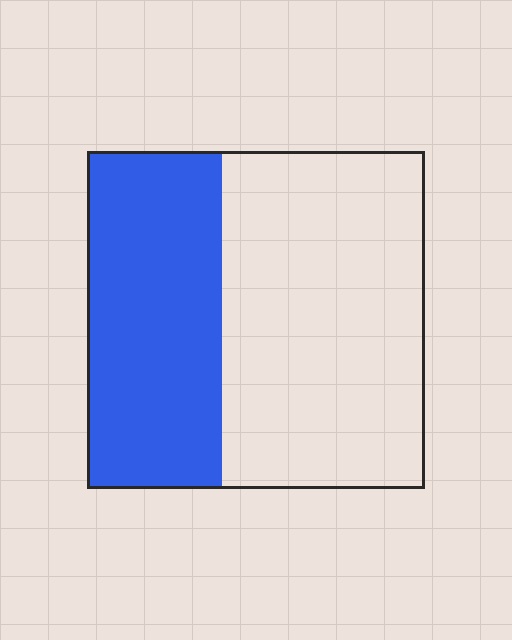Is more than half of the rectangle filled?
No.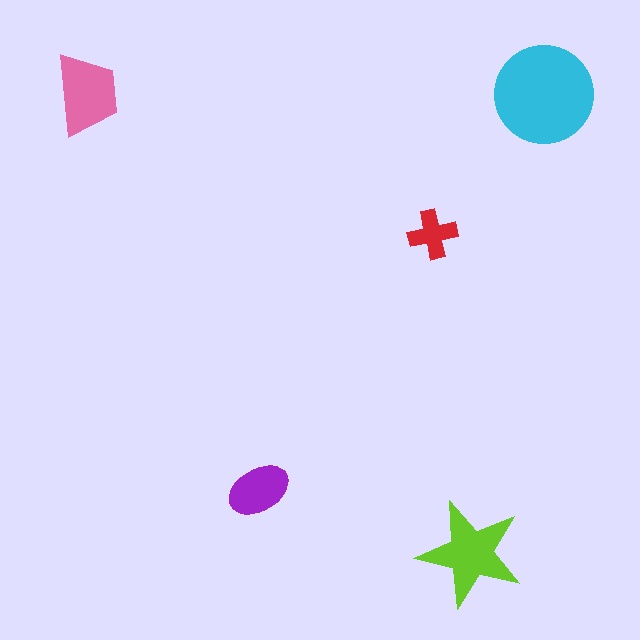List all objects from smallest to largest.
The red cross, the purple ellipse, the pink trapezoid, the lime star, the cyan circle.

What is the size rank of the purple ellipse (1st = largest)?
4th.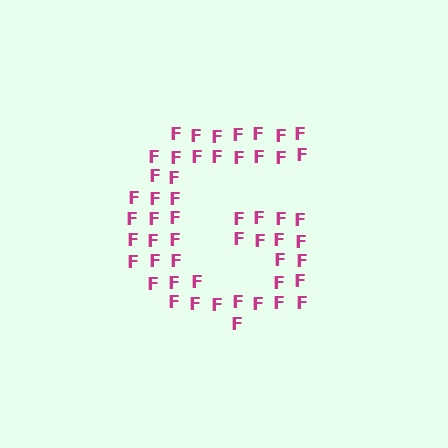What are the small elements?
The small elements are letter F's.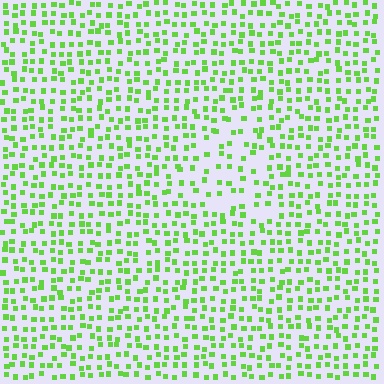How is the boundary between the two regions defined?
The boundary is defined by a change in element density (approximately 1.7x ratio). All elements are the same color, size, and shape.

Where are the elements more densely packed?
The elements are more densely packed outside the triangle boundary.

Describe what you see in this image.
The image contains small lime elements arranged at two different densities. A triangle-shaped region is visible where the elements are less densely packed than the surrounding area.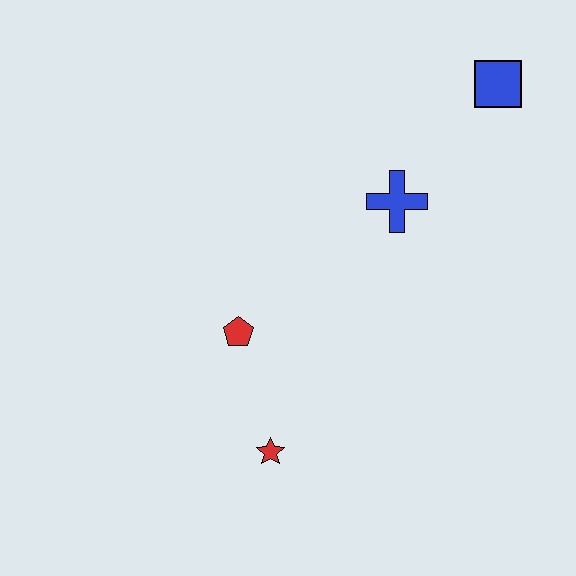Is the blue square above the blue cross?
Yes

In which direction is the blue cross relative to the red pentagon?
The blue cross is to the right of the red pentagon.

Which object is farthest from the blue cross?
The red star is farthest from the blue cross.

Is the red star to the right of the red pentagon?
Yes